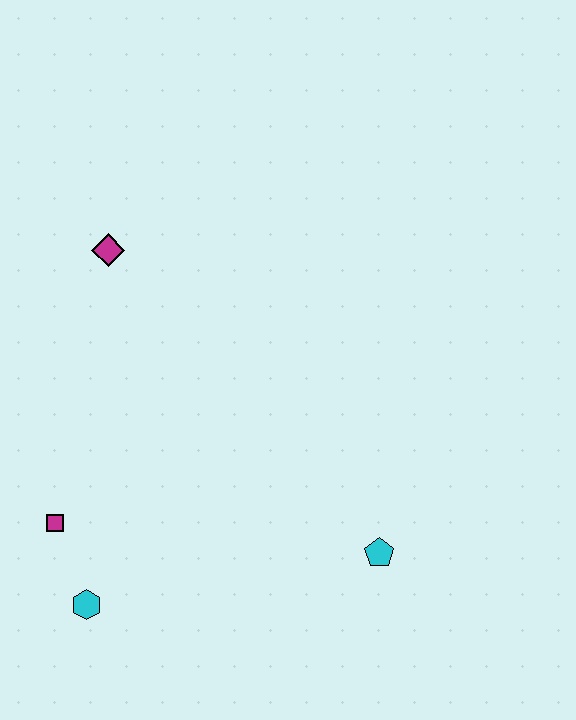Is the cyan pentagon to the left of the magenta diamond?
No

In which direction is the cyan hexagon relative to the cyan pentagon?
The cyan hexagon is to the left of the cyan pentagon.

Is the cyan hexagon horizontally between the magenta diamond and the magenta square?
Yes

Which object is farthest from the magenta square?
The cyan pentagon is farthest from the magenta square.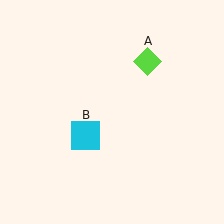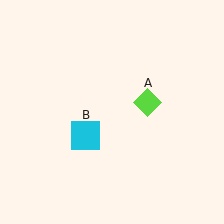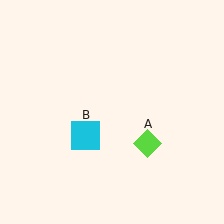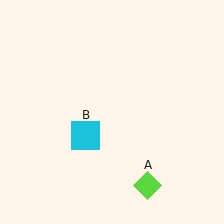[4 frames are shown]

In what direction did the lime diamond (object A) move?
The lime diamond (object A) moved down.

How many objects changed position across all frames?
1 object changed position: lime diamond (object A).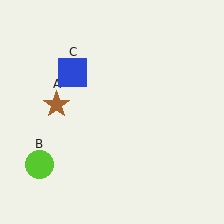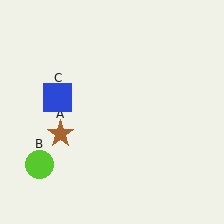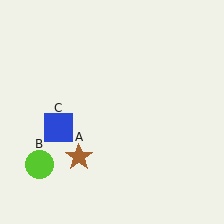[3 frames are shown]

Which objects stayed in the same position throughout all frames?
Lime circle (object B) remained stationary.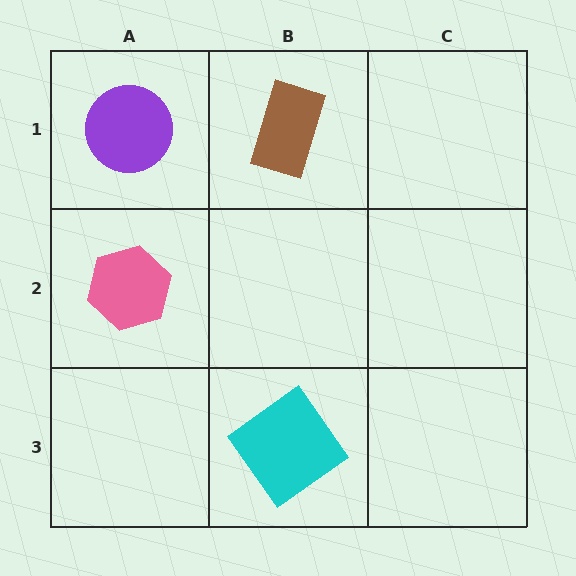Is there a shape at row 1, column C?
No, that cell is empty.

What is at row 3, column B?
A cyan diamond.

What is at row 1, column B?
A brown rectangle.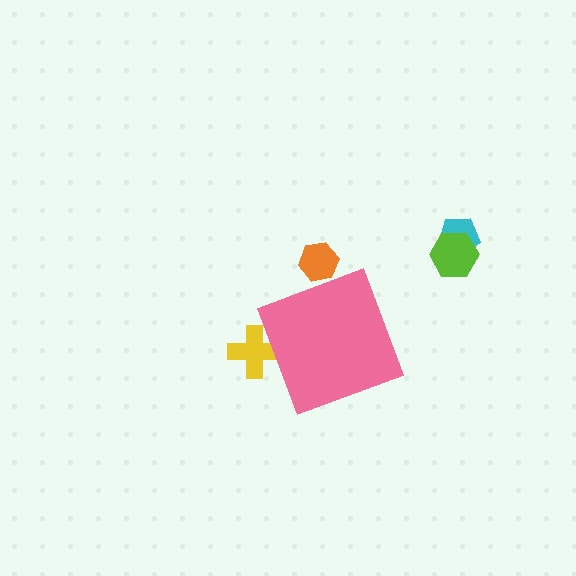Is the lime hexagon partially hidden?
No, the lime hexagon is fully visible.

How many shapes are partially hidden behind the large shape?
2 shapes are partially hidden.